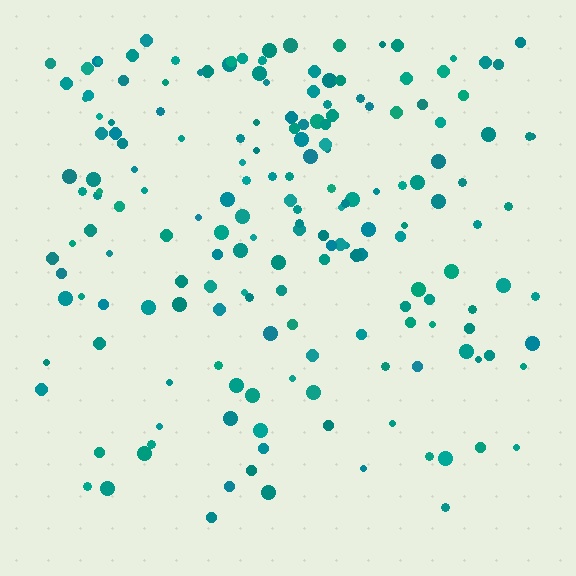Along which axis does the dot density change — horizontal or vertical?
Vertical.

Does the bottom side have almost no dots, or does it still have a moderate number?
Still a moderate number, just noticeably fewer than the top.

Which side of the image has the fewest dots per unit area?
The bottom.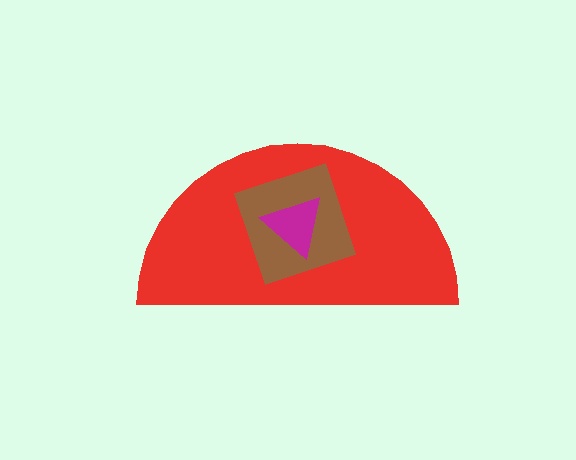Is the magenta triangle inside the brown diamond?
Yes.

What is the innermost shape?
The magenta triangle.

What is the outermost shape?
The red semicircle.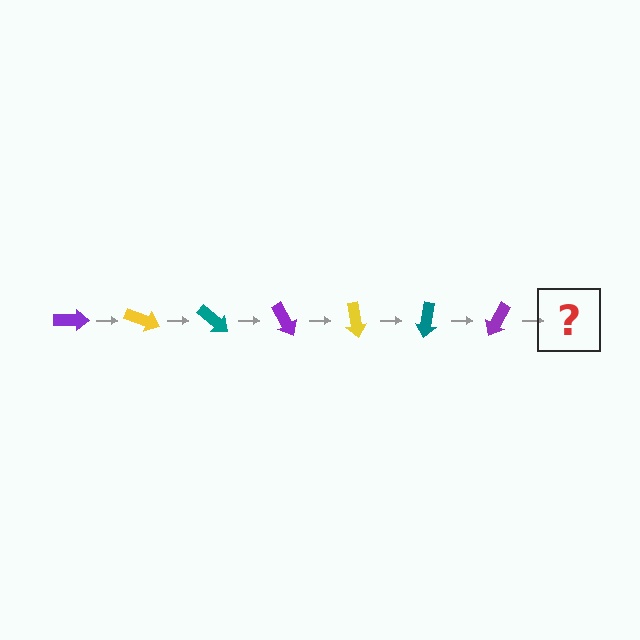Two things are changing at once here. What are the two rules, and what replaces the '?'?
The two rules are that it rotates 20 degrees each step and the color cycles through purple, yellow, and teal. The '?' should be a yellow arrow, rotated 140 degrees from the start.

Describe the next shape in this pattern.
It should be a yellow arrow, rotated 140 degrees from the start.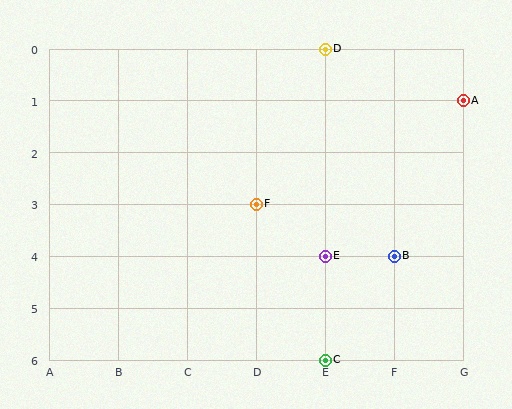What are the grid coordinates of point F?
Point F is at grid coordinates (D, 3).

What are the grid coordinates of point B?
Point B is at grid coordinates (F, 4).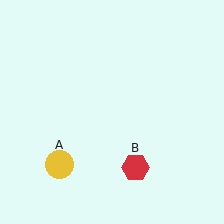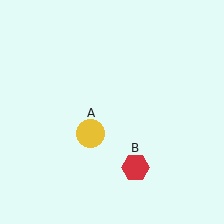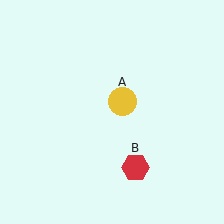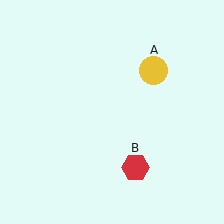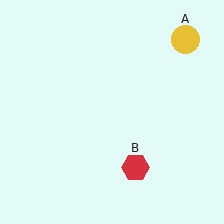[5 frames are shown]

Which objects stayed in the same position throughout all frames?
Red hexagon (object B) remained stationary.